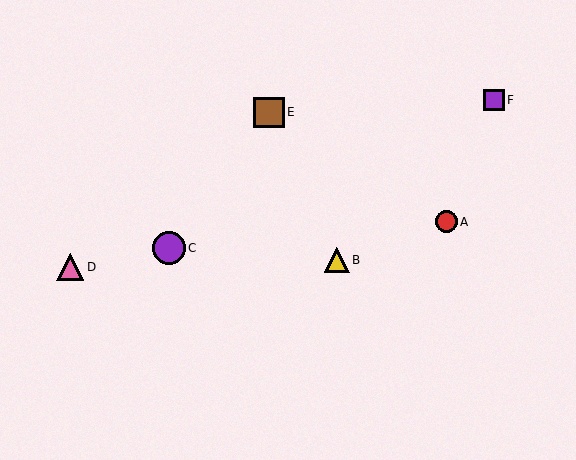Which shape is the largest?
The purple circle (labeled C) is the largest.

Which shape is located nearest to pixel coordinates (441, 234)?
The red circle (labeled A) at (446, 222) is nearest to that location.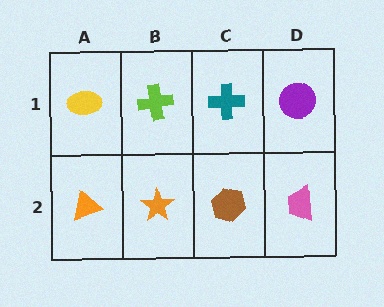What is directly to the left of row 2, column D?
A brown hexagon.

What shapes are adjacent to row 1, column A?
An orange triangle (row 2, column A), a lime cross (row 1, column B).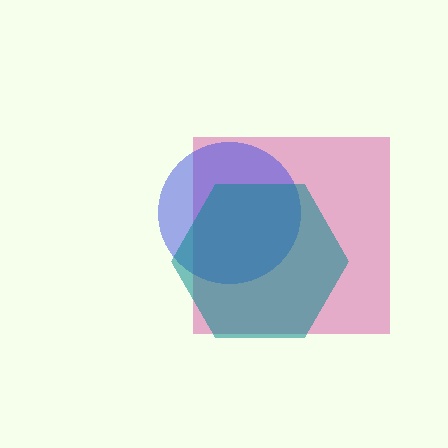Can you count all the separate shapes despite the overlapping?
Yes, there are 3 separate shapes.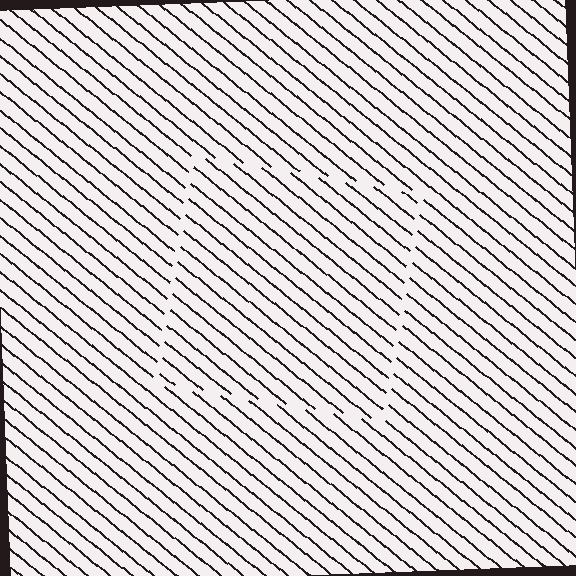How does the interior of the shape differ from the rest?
The interior of the shape contains the same grating, shifted by half a period — the contour is defined by the phase discontinuity where line-ends from the inner and outer gratings abut.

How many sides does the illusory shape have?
4 sides — the line-ends trace a square.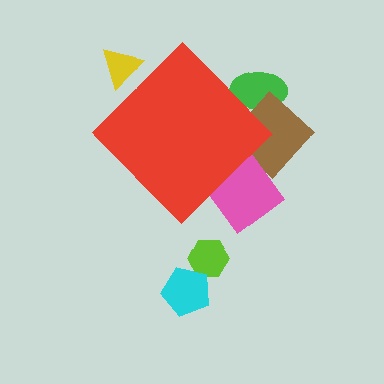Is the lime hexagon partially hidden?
No, the lime hexagon is fully visible.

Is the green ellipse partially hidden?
Yes, the green ellipse is partially hidden behind the red diamond.